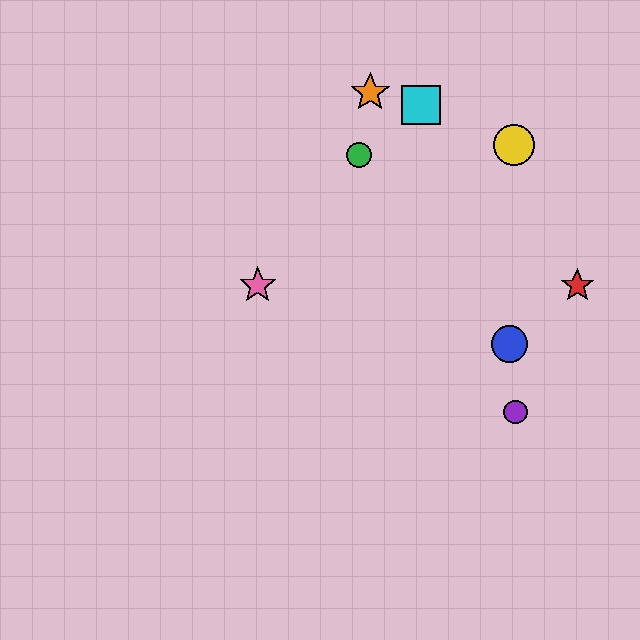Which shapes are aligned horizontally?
The red star, the pink star are aligned horizontally.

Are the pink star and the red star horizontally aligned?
Yes, both are at y≈286.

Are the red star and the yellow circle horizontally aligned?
No, the red star is at y≈286 and the yellow circle is at y≈145.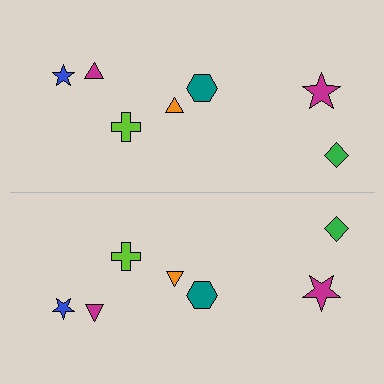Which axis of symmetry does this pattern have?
The pattern has a horizontal axis of symmetry running through the center of the image.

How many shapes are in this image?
There are 14 shapes in this image.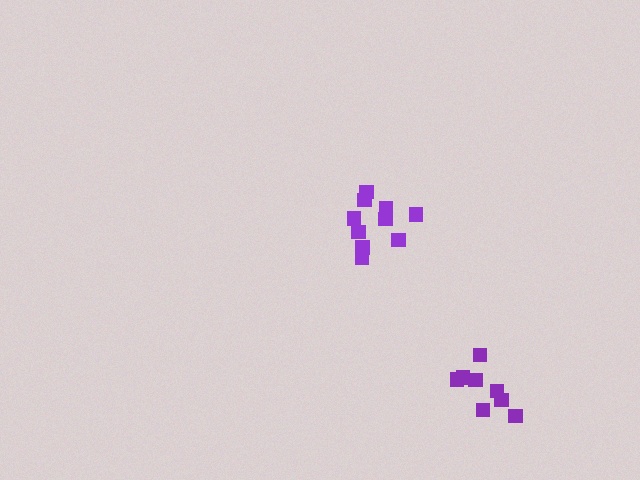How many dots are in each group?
Group 1: 8 dots, Group 2: 10 dots (18 total).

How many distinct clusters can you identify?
There are 2 distinct clusters.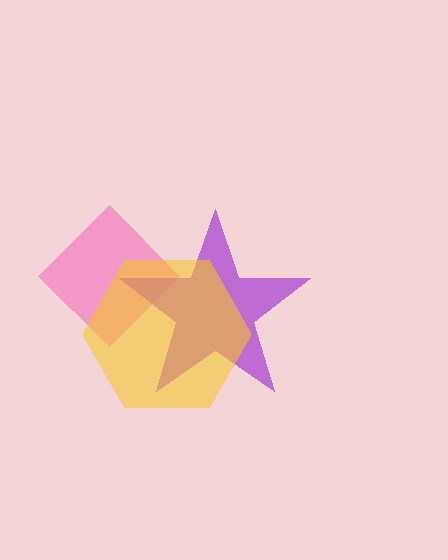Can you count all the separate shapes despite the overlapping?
Yes, there are 3 separate shapes.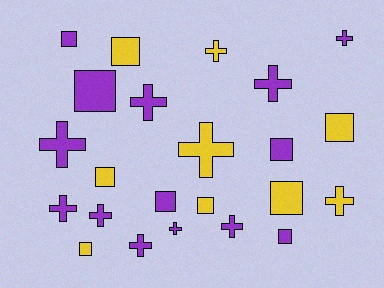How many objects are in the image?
There are 23 objects.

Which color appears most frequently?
Purple, with 14 objects.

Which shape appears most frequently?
Cross, with 12 objects.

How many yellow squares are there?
There are 6 yellow squares.